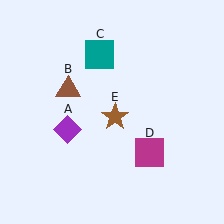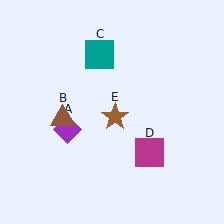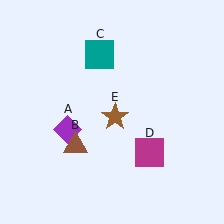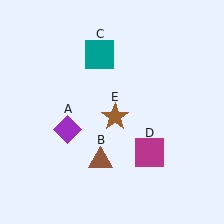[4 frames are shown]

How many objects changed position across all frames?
1 object changed position: brown triangle (object B).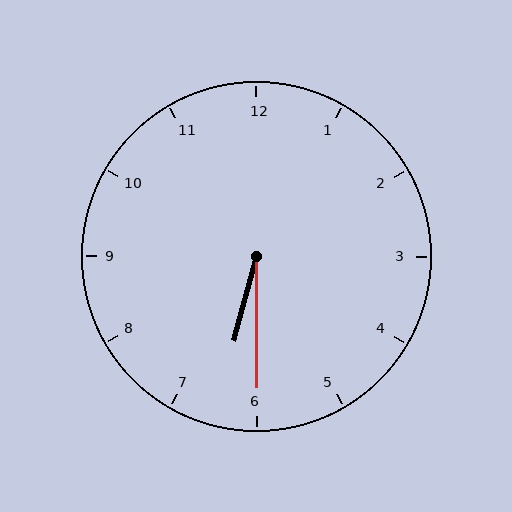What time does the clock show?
6:30.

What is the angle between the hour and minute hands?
Approximately 15 degrees.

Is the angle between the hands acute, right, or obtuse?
It is acute.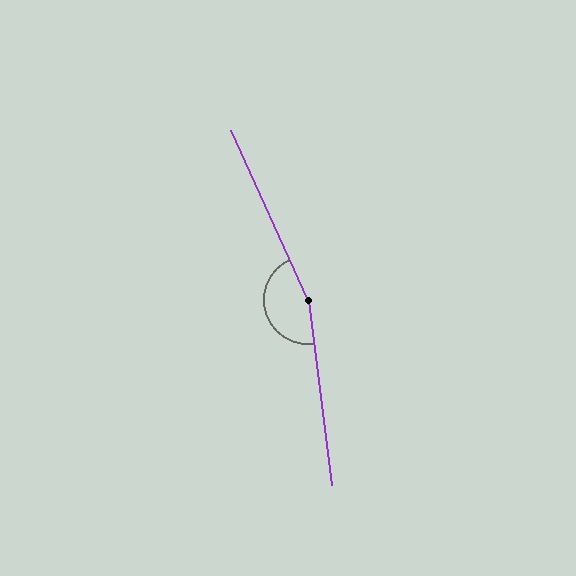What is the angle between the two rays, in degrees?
Approximately 163 degrees.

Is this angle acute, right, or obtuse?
It is obtuse.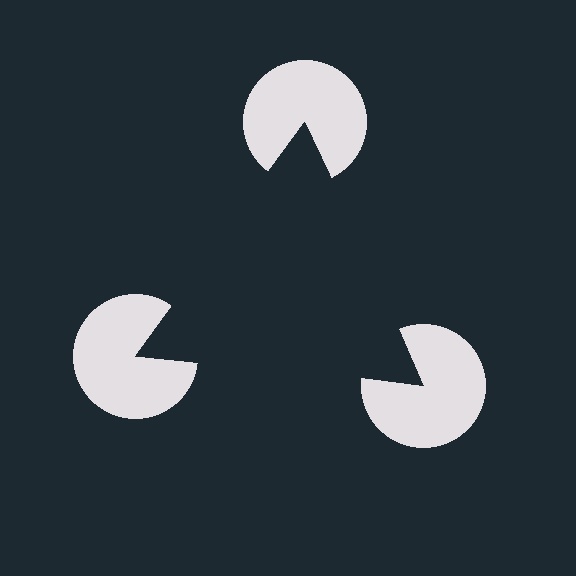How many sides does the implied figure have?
3 sides.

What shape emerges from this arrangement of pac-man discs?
An illusory triangle — its edges are inferred from the aligned wedge cuts in the pac-man discs, not physically drawn.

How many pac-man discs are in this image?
There are 3 — one at each vertex of the illusory triangle.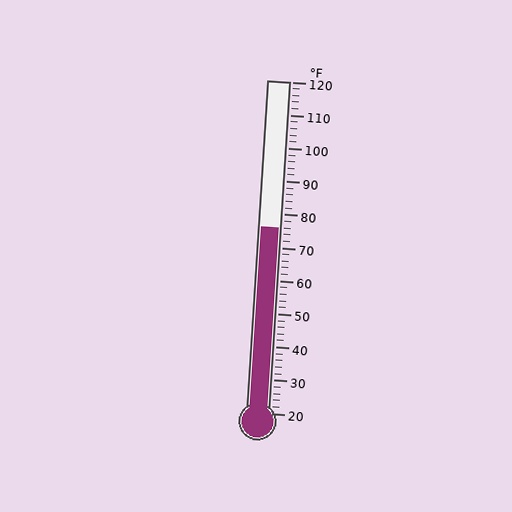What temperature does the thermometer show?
The thermometer shows approximately 76°F.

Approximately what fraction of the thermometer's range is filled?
The thermometer is filled to approximately 55% of its range.